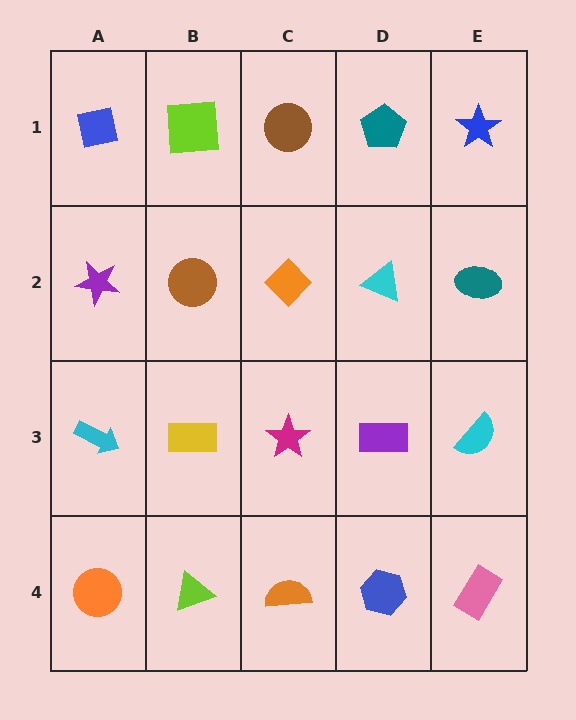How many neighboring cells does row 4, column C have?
3.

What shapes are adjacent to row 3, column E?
A teal ellipse (row 2, column E), a pink rectangle (row 4, column E), a purple rectangle (row 3, column D).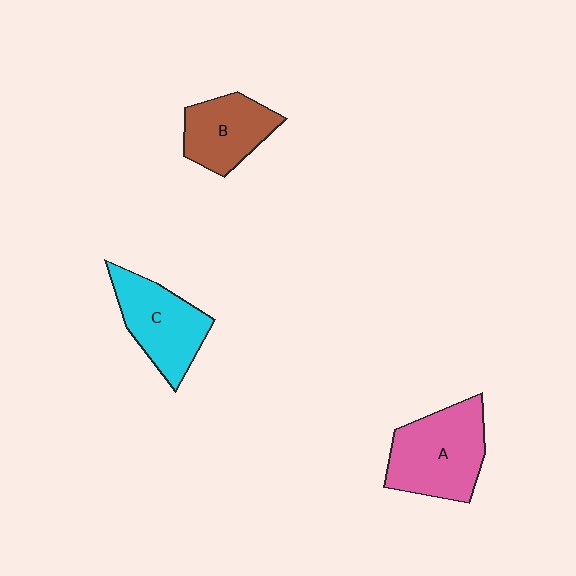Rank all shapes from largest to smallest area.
From largest to smallest: A (pink), C (cyan), B (brown).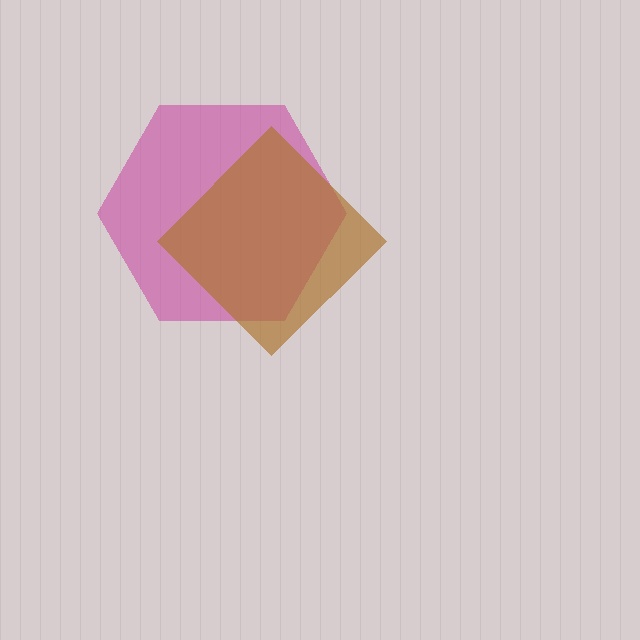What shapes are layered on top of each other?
The layered shapes are: a magenta hexagon, a brown diamond.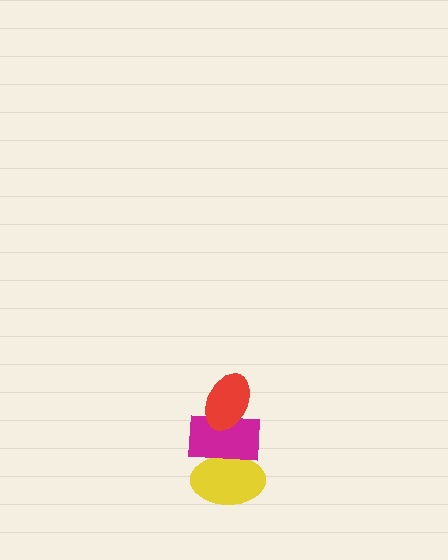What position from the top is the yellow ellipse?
The yellow ellipse is 3rd from the top.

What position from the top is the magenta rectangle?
The magenta rectangle is 2nd from the top.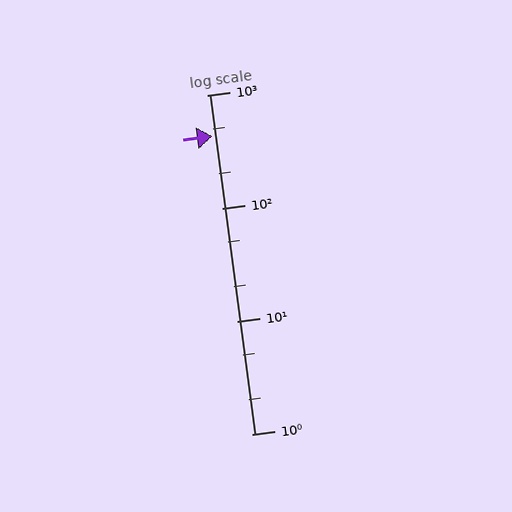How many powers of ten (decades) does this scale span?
The scale spans 3 decades, from 1 to 1000.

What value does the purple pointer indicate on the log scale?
The pointer indicates approximately 430.